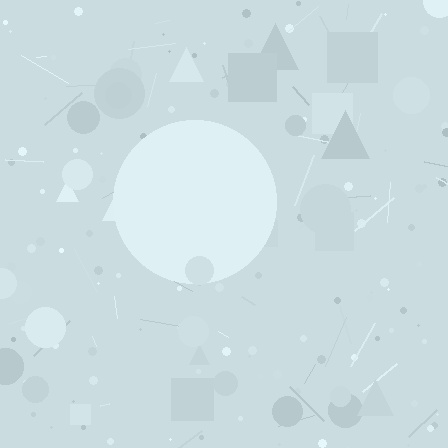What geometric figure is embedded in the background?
A circle is embedded in the background.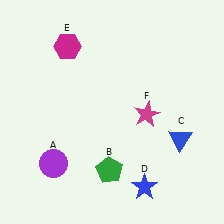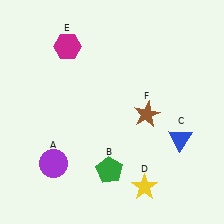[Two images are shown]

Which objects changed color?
D changed from blue to yellow. F changed from magenta to brown.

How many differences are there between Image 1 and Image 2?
There are 2 differences between the two images.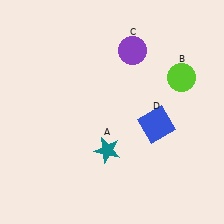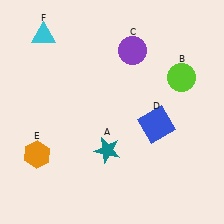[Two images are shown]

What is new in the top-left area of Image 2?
A cyan triangle (F) was added in the top-left area of Image 2.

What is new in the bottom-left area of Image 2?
An orange hexagon (E) was added in the bottom-left area of Image 2.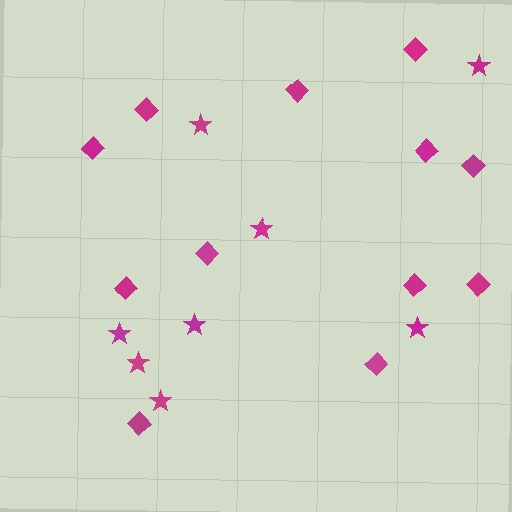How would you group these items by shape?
There are 2 groups: one group of diamonds (12) and one group of stars (8).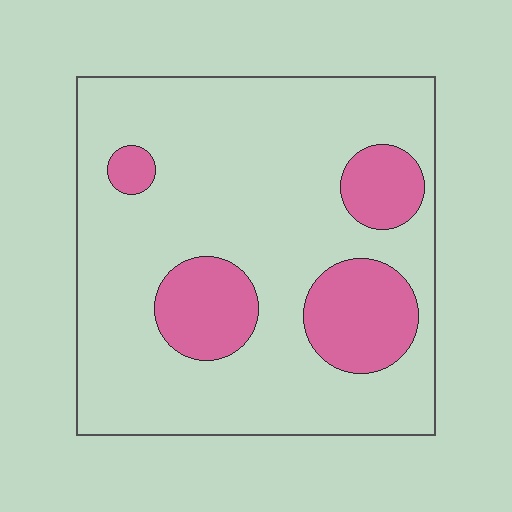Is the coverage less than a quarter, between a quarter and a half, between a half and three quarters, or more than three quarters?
Less than a quarter.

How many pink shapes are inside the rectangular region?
4.